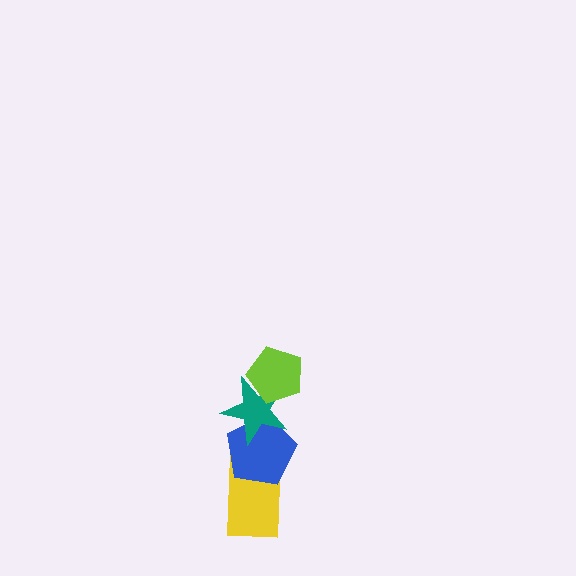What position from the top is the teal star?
The teal star is 2nd from the top.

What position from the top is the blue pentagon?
The blue pentagon is 3rd from the top.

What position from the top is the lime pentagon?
The lime pentagon is 1st from the top.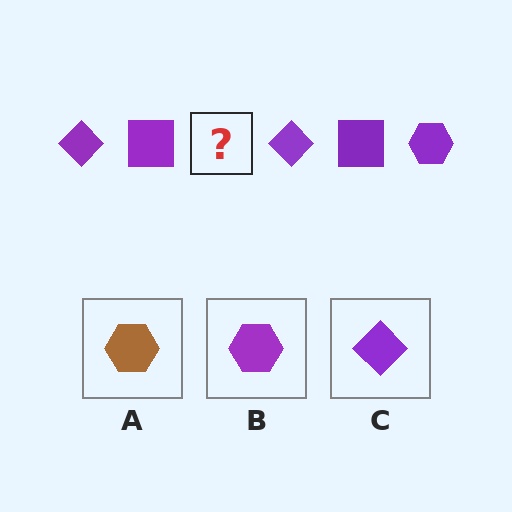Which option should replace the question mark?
Option B.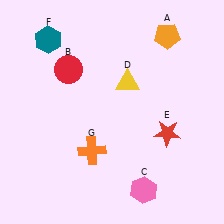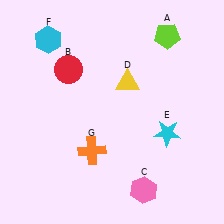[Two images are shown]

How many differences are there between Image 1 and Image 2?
There are 3 differences between the two images.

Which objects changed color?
A changed from orange to lime. E changed from red to cyan. F changed from teal to cyan.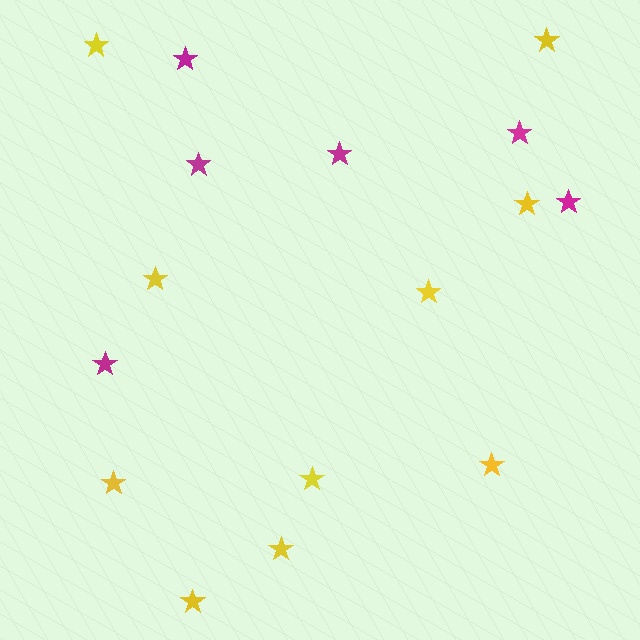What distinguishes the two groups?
There are 2 groups: one group of magenta stars (6) and one group of yellow stars (10).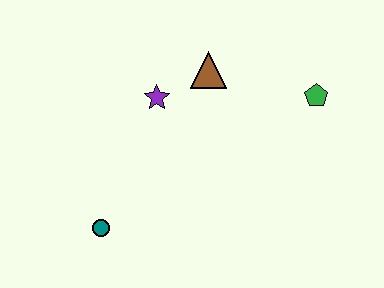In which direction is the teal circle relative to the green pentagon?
The teal circle is to the left of the green pentagon.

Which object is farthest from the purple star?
The green pentagon is farthest from the purple star.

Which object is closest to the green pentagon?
The brown triangle is closest to the green pentagon.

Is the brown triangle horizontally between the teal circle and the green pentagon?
Yes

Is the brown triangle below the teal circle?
No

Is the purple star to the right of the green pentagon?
No